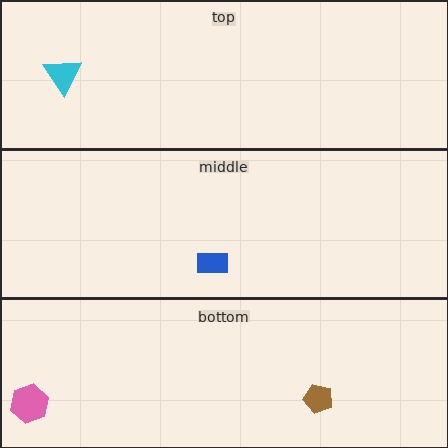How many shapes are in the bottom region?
2.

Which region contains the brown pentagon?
The bottom region.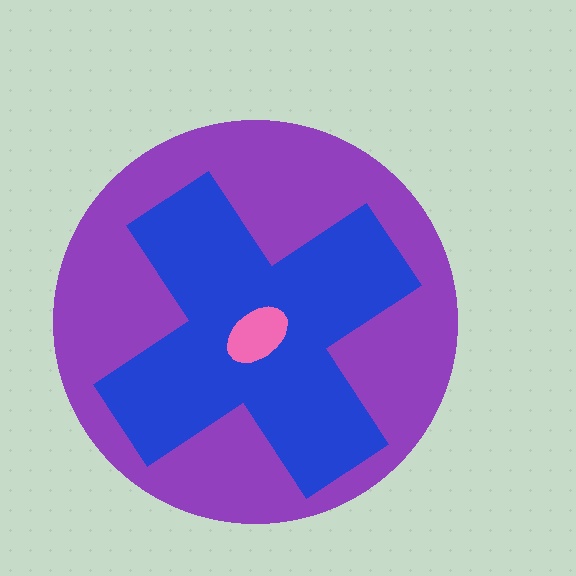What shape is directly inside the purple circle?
The blue cross.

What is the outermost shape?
The purple circle.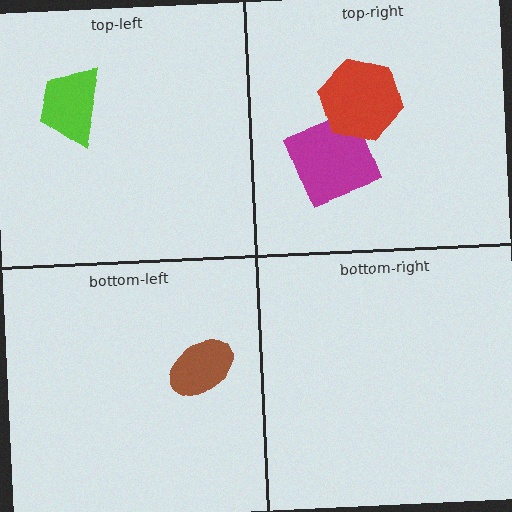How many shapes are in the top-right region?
2.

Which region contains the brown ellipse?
The bottom-left region.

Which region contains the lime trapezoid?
The top-left region.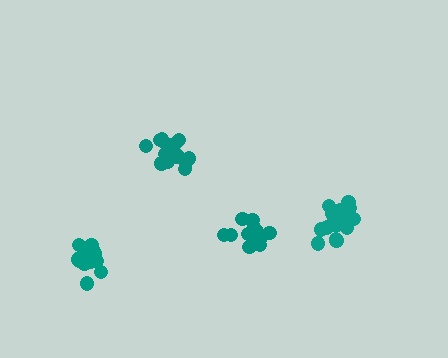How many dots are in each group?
Group 1: 16 dots, Group 2: 18 dots, Group 3: 20 dots, Group 4: 17 dots (71 total).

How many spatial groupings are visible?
There are 4 spatial groupings.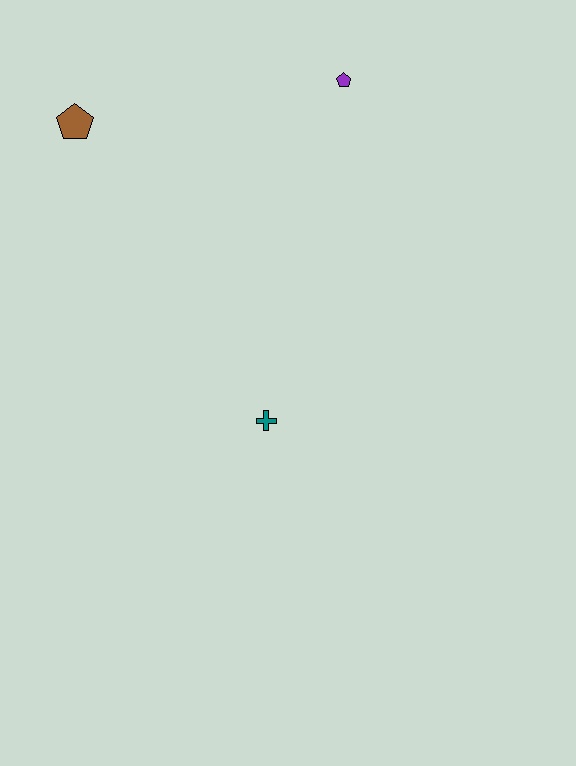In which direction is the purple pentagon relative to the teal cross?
The purple pentagon is above the teal cross.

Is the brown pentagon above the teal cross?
Yes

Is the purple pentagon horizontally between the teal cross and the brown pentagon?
No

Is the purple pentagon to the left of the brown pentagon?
No